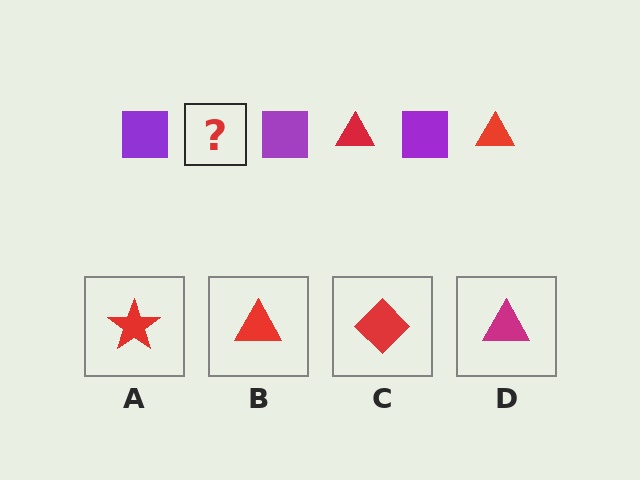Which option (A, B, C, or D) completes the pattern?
B.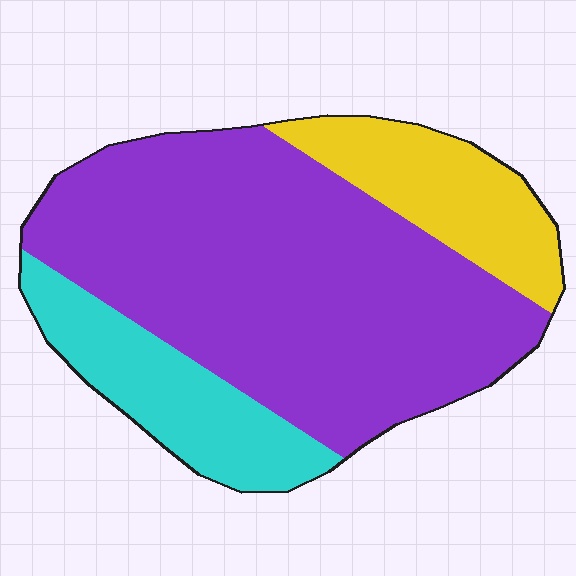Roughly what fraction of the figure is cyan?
Cyan covers around 20% of the figure.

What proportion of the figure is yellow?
Yellow covers 17% of the figure.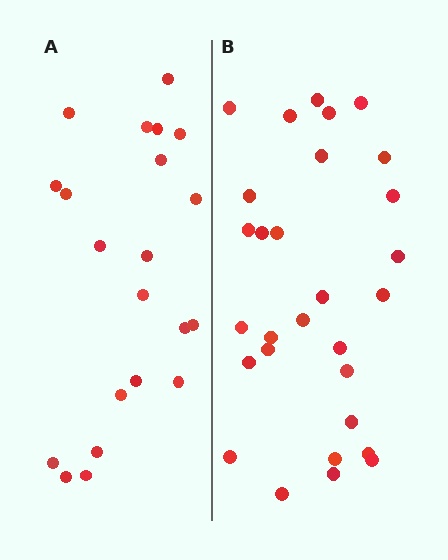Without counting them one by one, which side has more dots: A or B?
Region B (the right region) has more dots.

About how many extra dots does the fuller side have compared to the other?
Region B has roughly 8 or so more dots than region A.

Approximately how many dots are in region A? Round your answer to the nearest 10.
About 20 dots. (The exact count is 21, which rounds to 20.)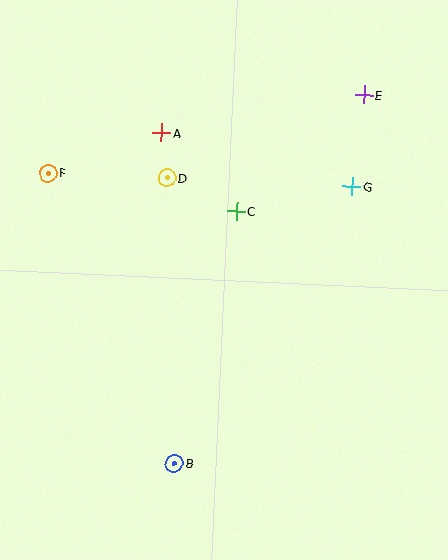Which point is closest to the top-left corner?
Point F is closest to the top-left corner.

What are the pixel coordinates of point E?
Point E is at (364, 95).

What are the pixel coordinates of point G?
Point G is at (352, 187).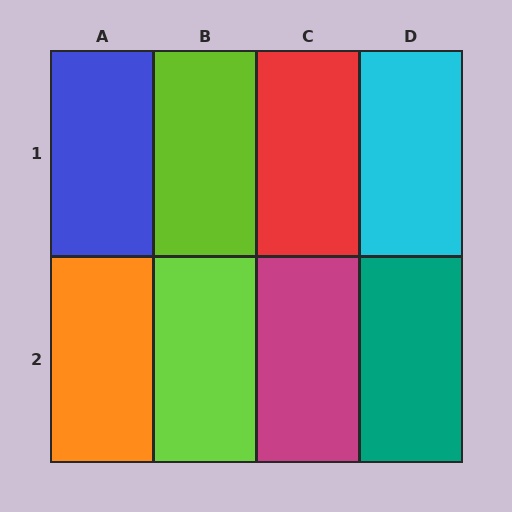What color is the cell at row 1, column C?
Red.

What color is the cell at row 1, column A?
Blue.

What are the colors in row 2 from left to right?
Orange, lime, magenta, teal.